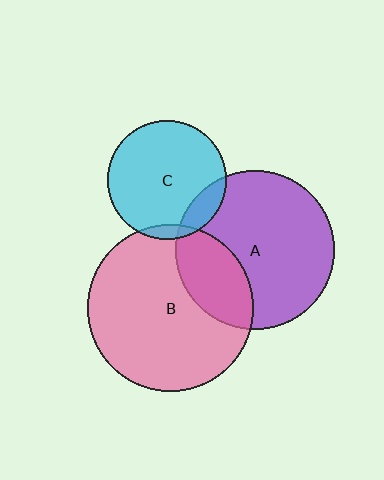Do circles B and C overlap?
Yes.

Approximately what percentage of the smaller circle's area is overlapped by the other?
Approximately 5%.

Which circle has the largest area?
Circle B (pink).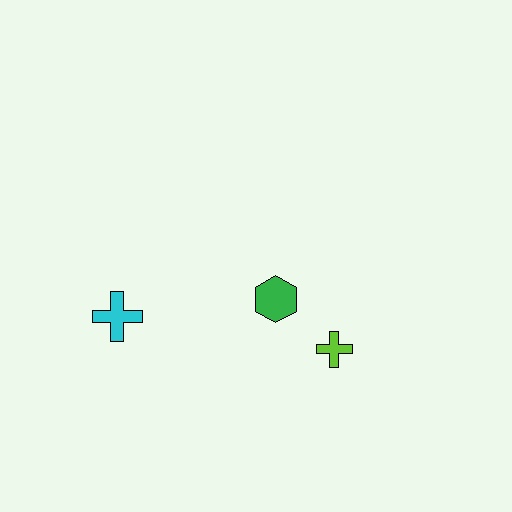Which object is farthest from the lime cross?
The cyan cross is farthest from the lime cross.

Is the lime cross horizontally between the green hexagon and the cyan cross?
No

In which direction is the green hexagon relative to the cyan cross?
The green hexagon is to the right of the cyan cross.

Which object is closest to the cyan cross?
The green hexagon is closest to the cyan cross.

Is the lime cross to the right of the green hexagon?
Yes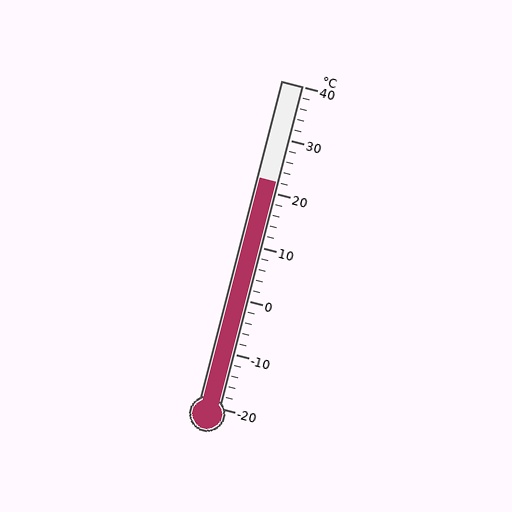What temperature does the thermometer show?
The thermometer shows approximately 22°C.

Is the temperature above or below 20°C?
The temperature is above 20°C.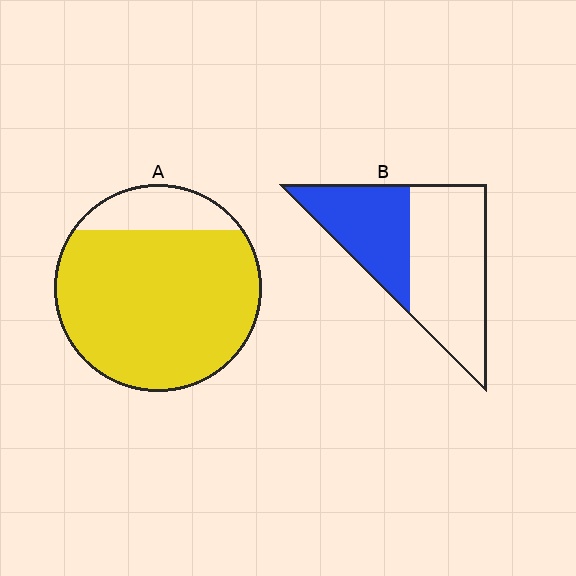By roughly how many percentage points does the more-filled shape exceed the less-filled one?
By roughly 45 percentage points (A over B).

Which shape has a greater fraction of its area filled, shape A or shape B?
Shape A.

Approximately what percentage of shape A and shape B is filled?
A is approximately 85% and B is approximately 40%.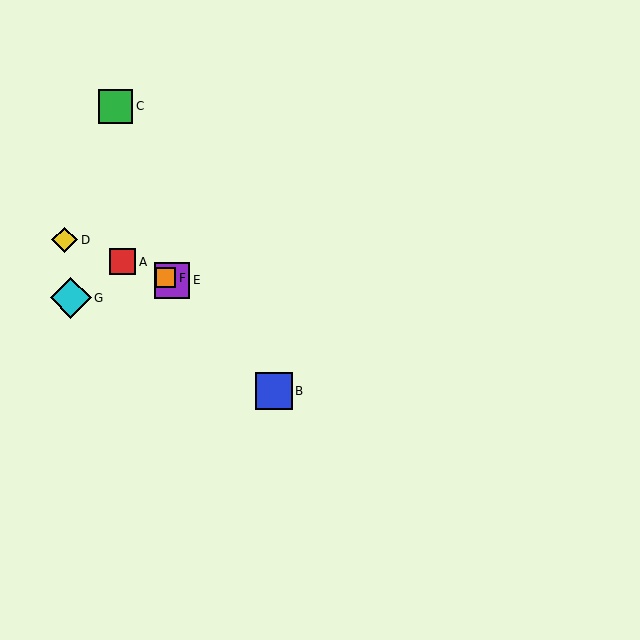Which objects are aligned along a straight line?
Objects A, D, E, F are aligned along a straight line.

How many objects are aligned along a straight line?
4 objects (A, D, E, F) are aligned along a straight line.